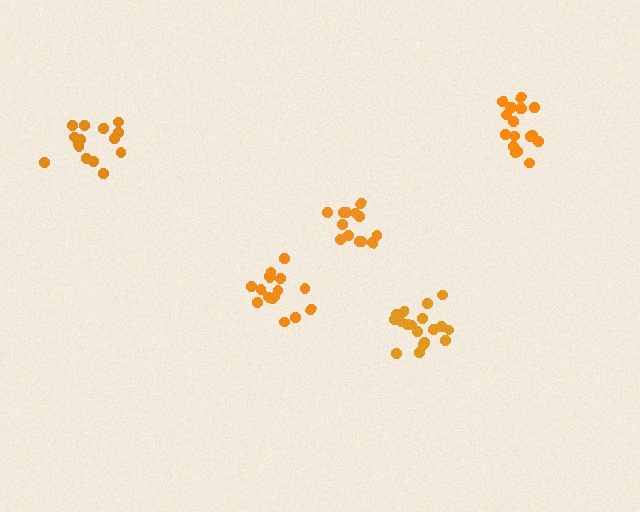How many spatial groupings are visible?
There are 5 spatial groupings.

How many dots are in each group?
Group 1: 15 dots, Group 2: 18 dots, Group 3: 13 dots, Group 4: 15 dots, Group 5: 18 dots (79 total).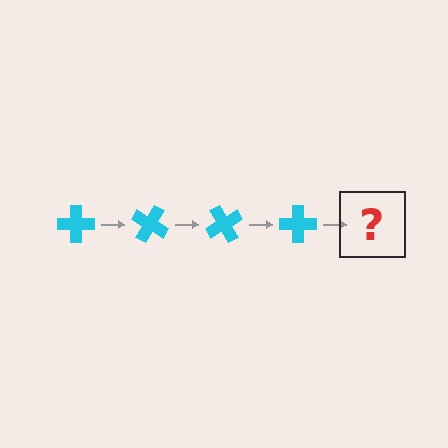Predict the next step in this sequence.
The next step is a cyan cross rotated 120 degrees.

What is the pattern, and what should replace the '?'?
The pattern is that the cross rotates 30 degrees each step. The '?' should be a cyan cross rotated 120 degrees.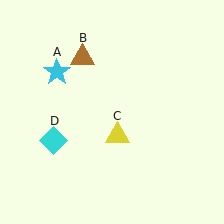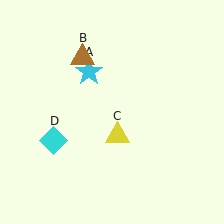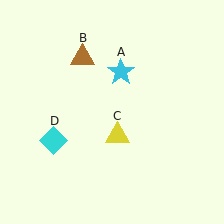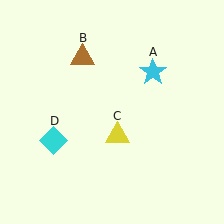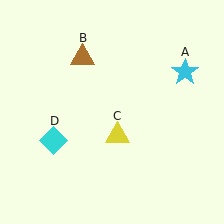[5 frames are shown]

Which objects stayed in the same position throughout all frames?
Brown triangle (object B) and yellow triangle (object C) and cyan diamond (object D) remained stationary.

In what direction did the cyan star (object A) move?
The cyan star (object A) moved right.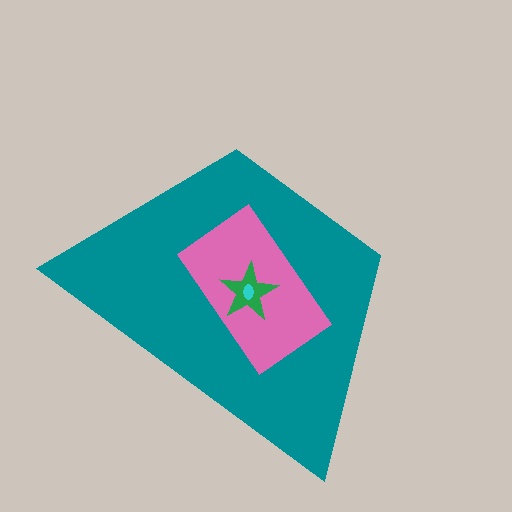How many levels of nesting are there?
4.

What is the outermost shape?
The teal trapezoid.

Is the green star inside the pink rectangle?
Yes.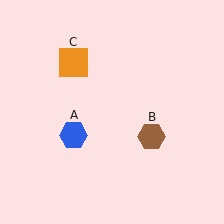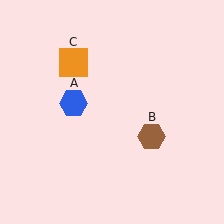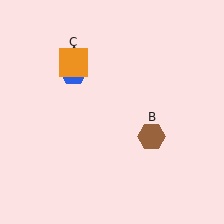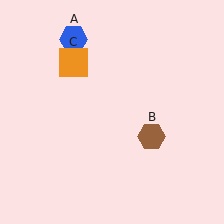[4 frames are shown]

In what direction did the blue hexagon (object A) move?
The blue hexagon (object A) moved up.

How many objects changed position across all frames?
1 object changed position: blue hexagon (object A).